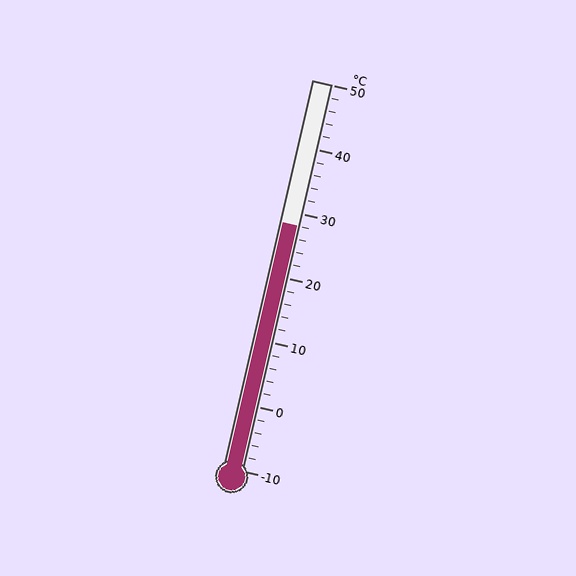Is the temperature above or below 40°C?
The temperature is below 40°C.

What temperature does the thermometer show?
The thermometer shows approximately 28°C.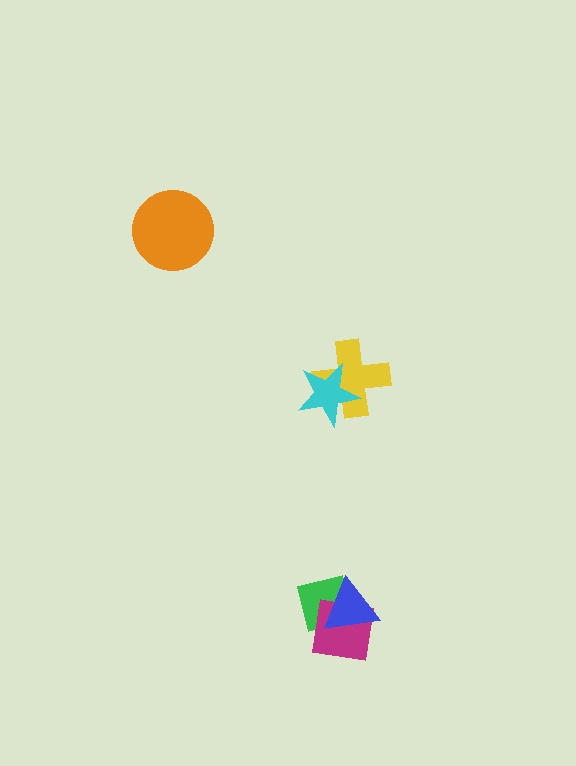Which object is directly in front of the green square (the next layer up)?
The magenta square is directly in front of the green square.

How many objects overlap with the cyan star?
1 object overlaps with the cyan star.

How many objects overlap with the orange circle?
0 objects overlap with the orange circle.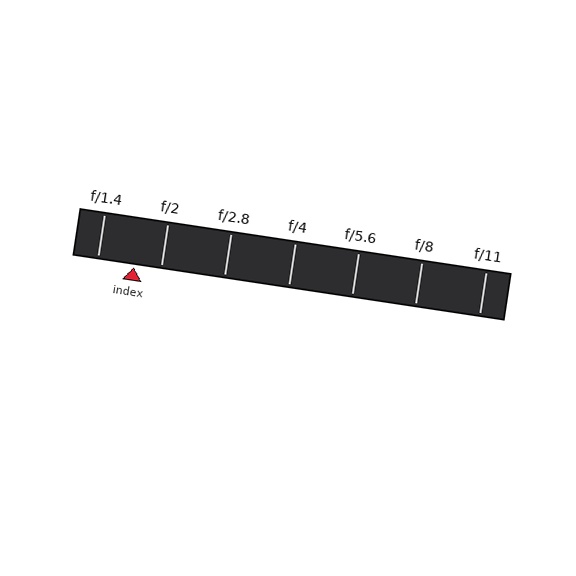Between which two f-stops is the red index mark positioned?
The index mark is between f/1.4 and f/2.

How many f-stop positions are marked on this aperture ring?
There are 7 f-stop positions marked.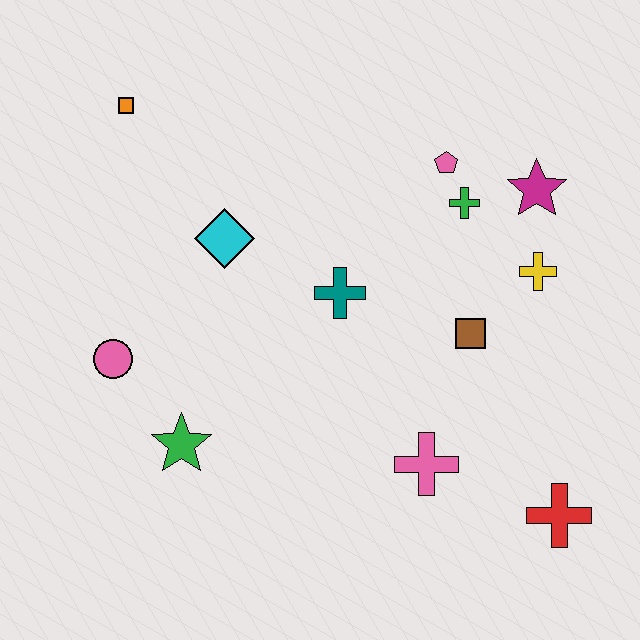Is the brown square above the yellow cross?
No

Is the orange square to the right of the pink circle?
Yes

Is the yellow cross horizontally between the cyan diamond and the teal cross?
No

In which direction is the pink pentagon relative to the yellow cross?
The pink pentagon is above the yellow cross.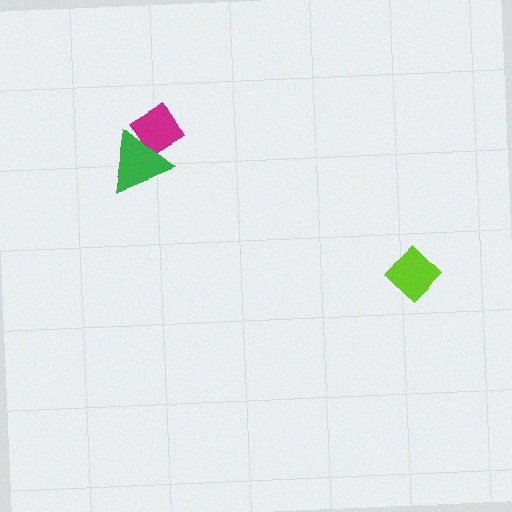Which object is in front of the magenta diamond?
The green triangle is in front of the magenta diamond.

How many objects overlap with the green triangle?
1 object overlaps with the green triangle.